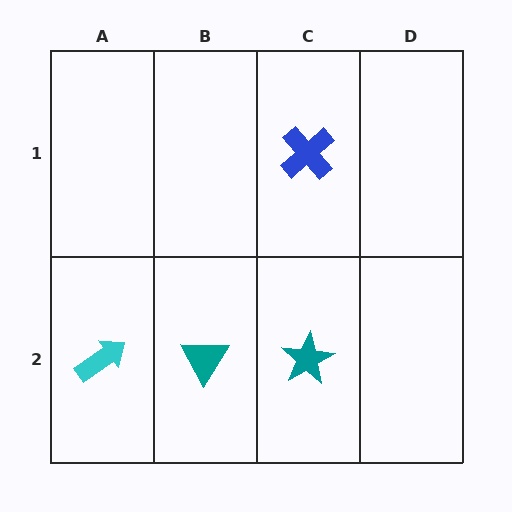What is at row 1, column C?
A blue cross.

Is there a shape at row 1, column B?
No, that cell is empty.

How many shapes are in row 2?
3 shapes.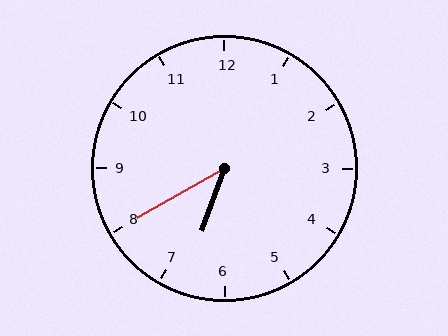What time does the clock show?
6:40.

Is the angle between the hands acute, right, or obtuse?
It is acute.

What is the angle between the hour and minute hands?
Approximately 40 degrees.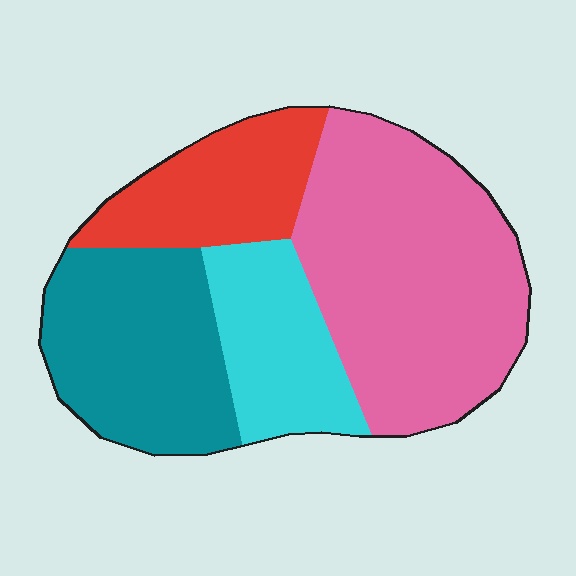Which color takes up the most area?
Pink, at roughly 40%.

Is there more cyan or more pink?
Pink.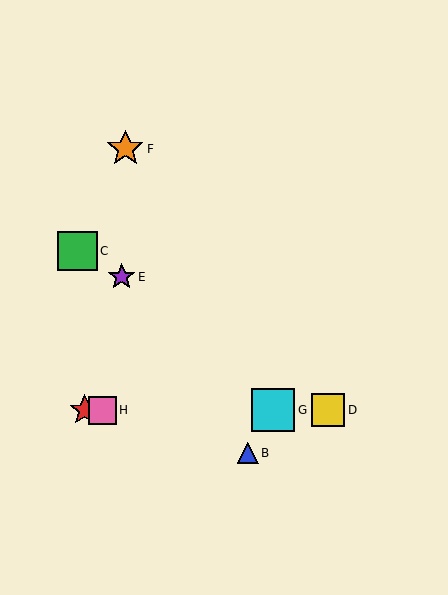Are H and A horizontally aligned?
Yes, both are at y≈410.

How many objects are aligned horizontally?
4 objects (A, D, G, H) are aligned horizontally.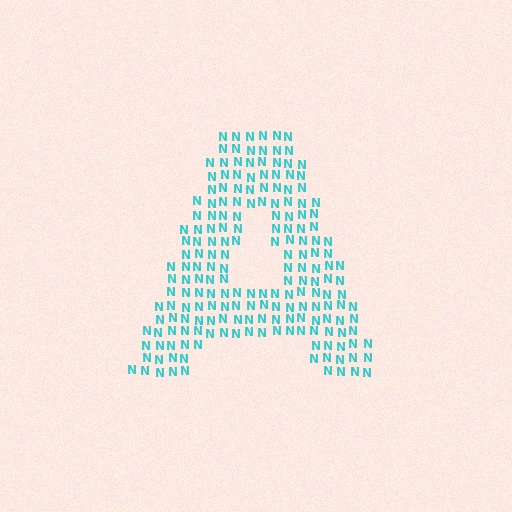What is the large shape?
The large shape is the letter A.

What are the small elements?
The small elements are letter N's.